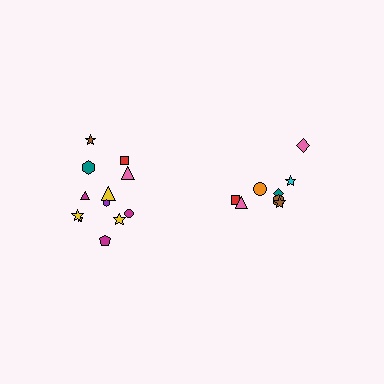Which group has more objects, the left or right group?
The left group.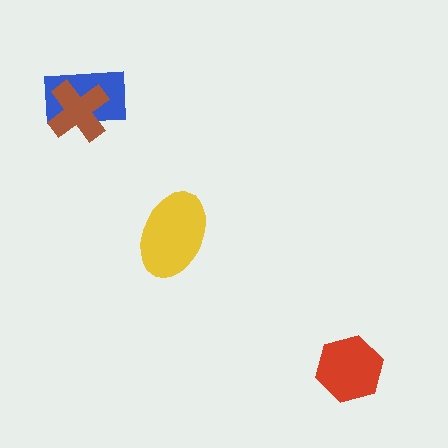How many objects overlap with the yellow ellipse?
0 objects overlap with the yellow ellipse.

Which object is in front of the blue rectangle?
The brown cross is in front of the blue rectangle.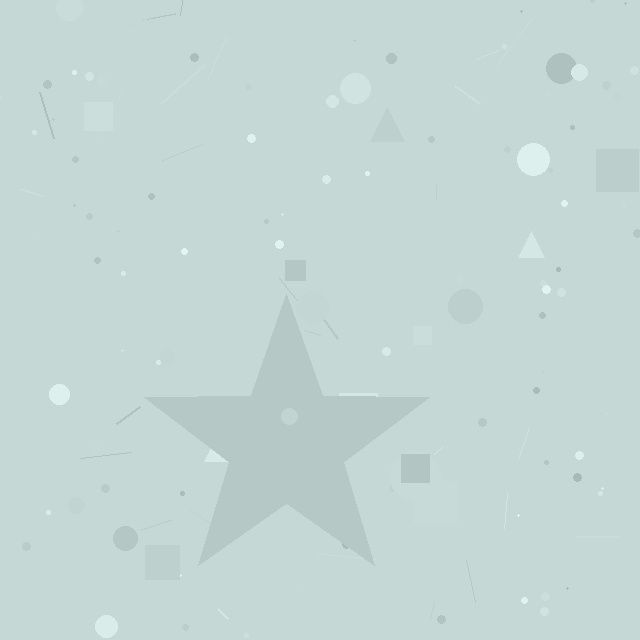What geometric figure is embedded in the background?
A star is embedded in the background.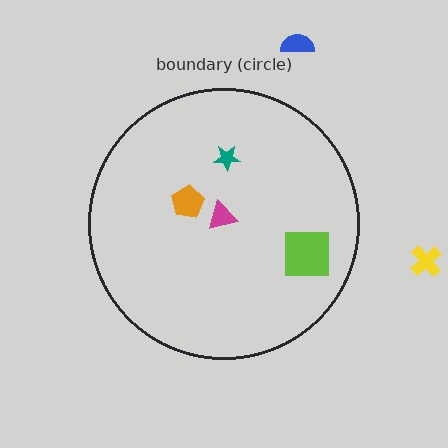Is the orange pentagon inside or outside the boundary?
Inside.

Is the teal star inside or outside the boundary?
Inside.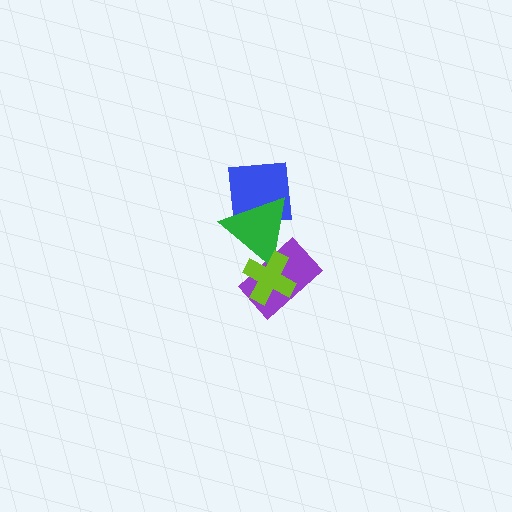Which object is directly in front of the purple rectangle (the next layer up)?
The green triangle is directly in front of the purple rectangle.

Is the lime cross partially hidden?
No, no other shape covers it.